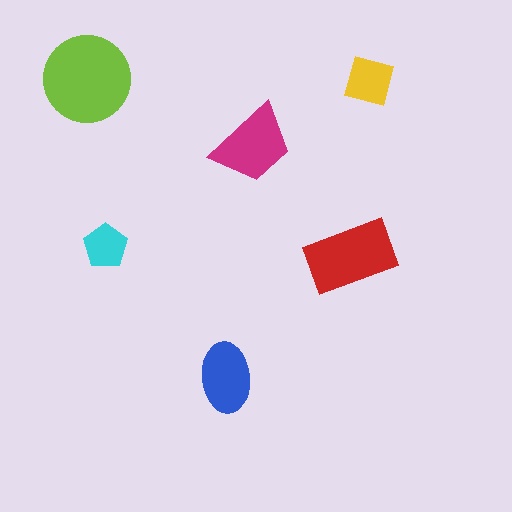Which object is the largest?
The lime circle.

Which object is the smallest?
The cyan pentagon.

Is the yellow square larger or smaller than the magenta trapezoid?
Smaller.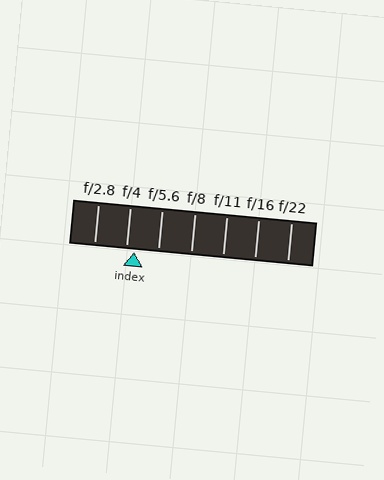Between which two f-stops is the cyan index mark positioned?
The index mark is between f/4 and f/5.6.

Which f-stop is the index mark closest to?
The index mark is closest to f/4.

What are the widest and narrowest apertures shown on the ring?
The widest aperture shown is f/2.8 and the narrowest is f/22.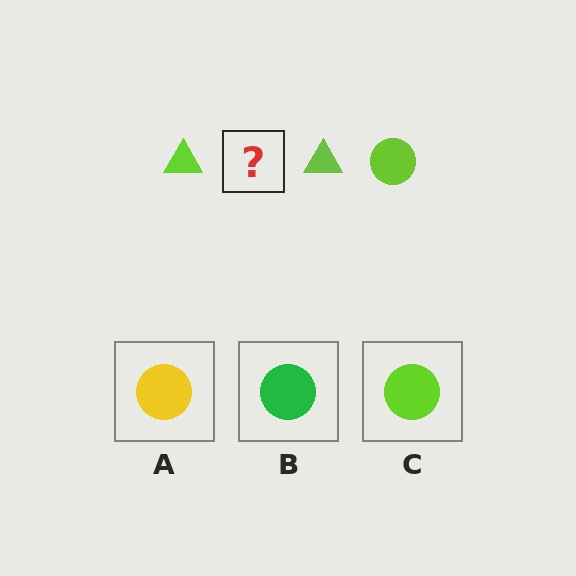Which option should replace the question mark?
Option C.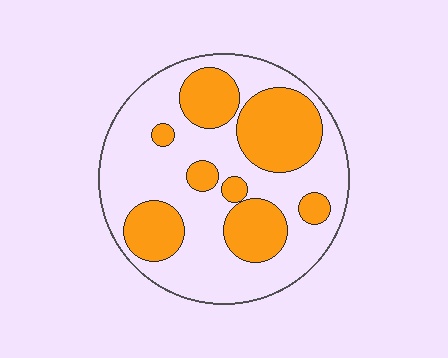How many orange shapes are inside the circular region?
8.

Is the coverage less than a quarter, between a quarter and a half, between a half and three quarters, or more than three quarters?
Between a quarter and a half.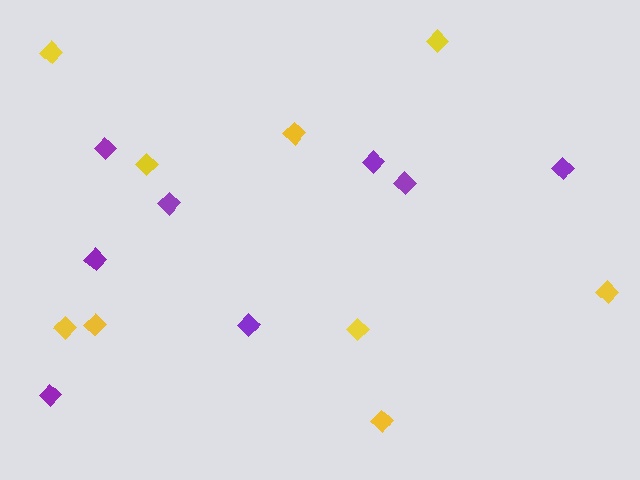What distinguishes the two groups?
There are 2 groups: one group of yellow diamonds (9) and one group of purple diamonds (8).